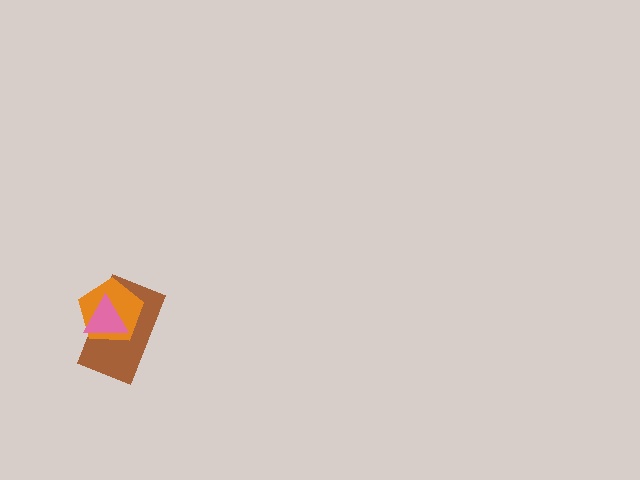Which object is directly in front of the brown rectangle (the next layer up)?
The orange pentagon is directly in front of the brown rectangle.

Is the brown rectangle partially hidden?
Yes, it is partially covered by another shape.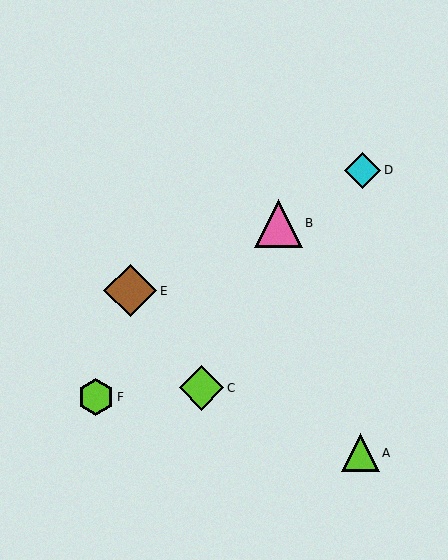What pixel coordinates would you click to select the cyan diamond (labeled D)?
Click at (363, 170) to select the cyan diamond D.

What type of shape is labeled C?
Shape C is a lime diamond.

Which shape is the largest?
The brown diamond (labeled E) is the largest.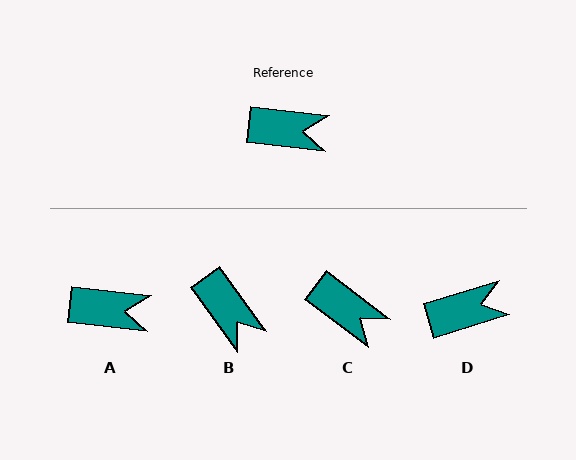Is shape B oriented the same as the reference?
No, it is off by about 48 degrees.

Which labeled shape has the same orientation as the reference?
A.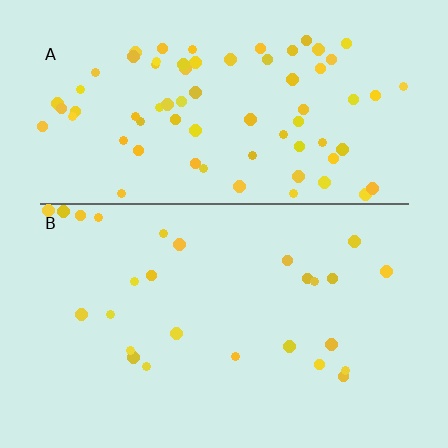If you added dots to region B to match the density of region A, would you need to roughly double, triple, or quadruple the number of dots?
Approximately triple.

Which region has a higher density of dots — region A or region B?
A (the top).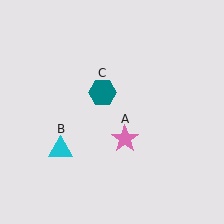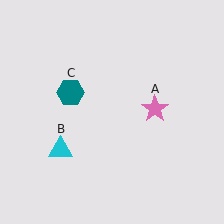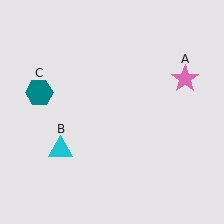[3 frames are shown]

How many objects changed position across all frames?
2 objects changed position: pink star (object A), teal hexagon (object C).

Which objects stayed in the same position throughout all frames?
Cyan triangle (object B) remained stationary.